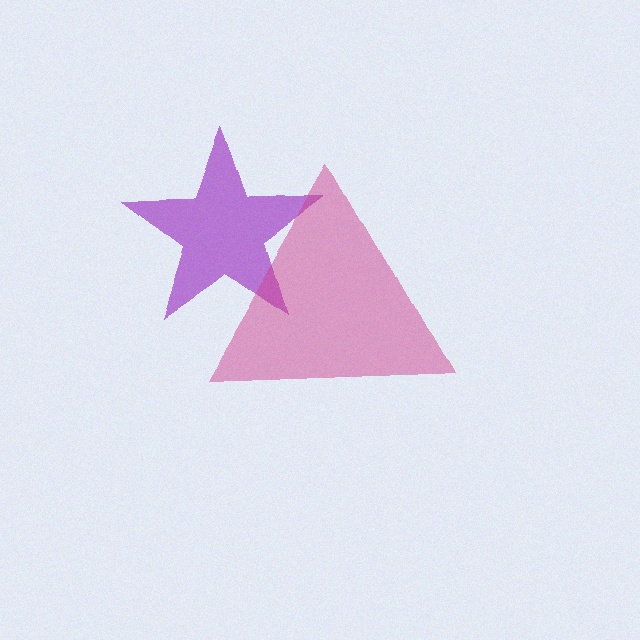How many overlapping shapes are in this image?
There are 2 overlapping shapes in the image.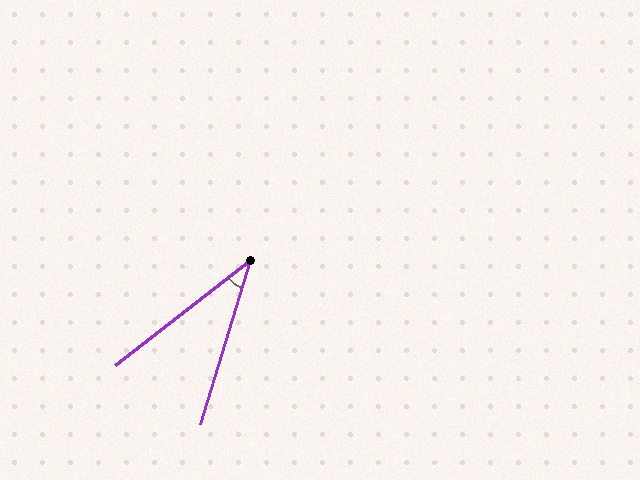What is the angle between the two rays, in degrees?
Approximately 35 degrees.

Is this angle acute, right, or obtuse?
It is acute.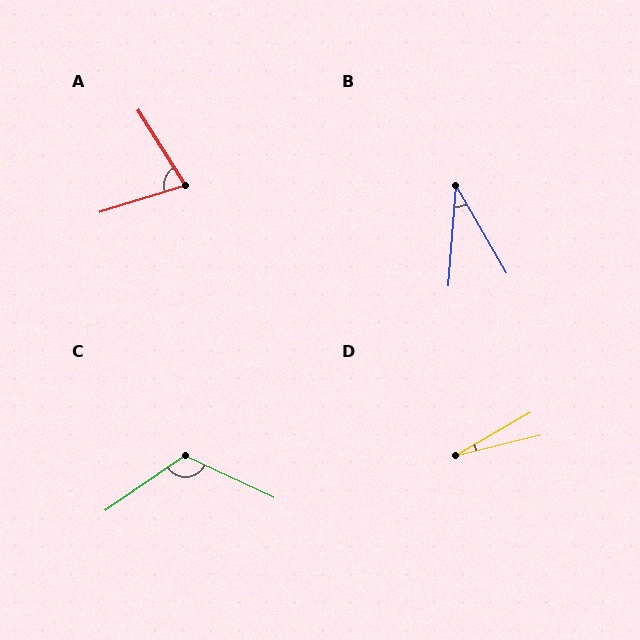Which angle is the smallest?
D, at approximately 17 degrees.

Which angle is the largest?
C, at approximately 120 degrees.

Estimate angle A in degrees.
Approximately 75 degrees.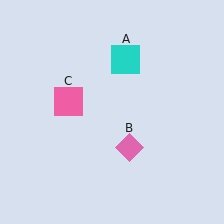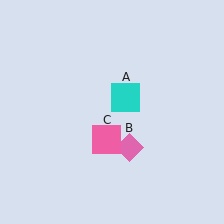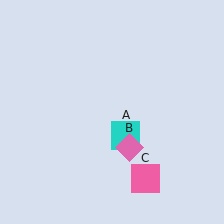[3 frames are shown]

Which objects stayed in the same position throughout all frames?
Pink diamond (object B) remained stationary.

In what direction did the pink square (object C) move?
The pink square (object C) moved down and to the right.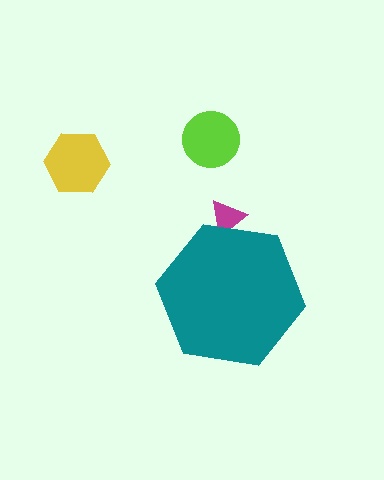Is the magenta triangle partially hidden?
Yes, the magenta triangle is partially hidden behind the teal hexagon.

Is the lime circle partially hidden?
No, the lime circle is fully visible.